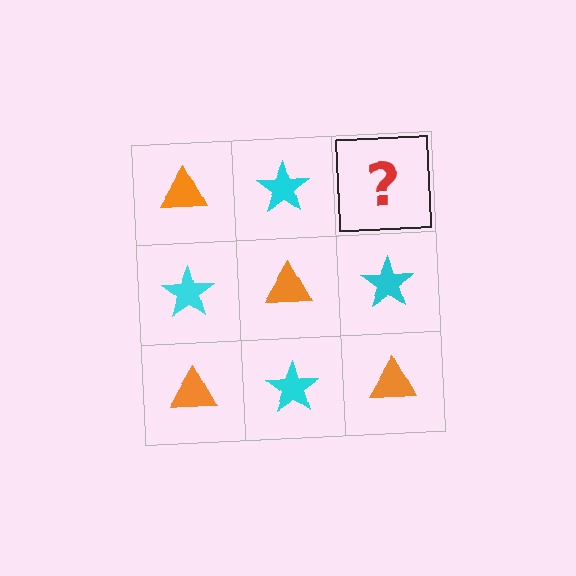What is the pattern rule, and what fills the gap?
The rule is that it alternates orange triangle and cyan star in a checkerboard pattern. The gap should be filled with an orange triangle.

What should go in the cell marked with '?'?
The missing cell should contain an orange triangle.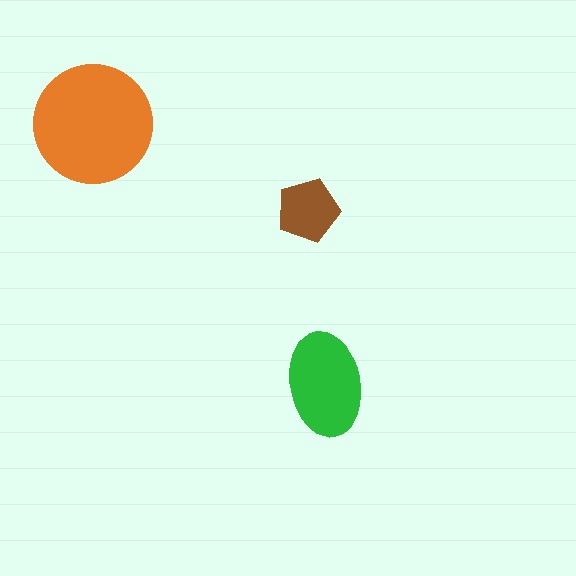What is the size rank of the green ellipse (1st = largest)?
2nd.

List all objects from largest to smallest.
The orange circle, the green ellipse, the brown pentagon.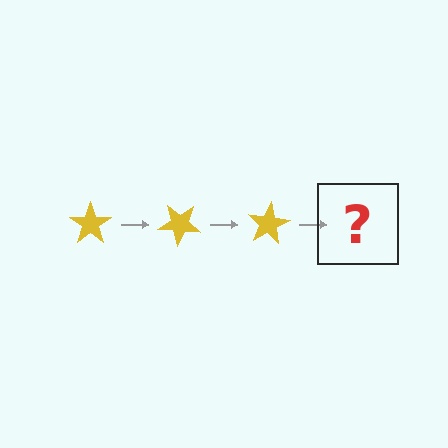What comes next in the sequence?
The next element should be a yellow star rotated 120 degrees.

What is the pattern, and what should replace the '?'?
The pattern is that the star rotates 40 degrees each step. The '?' should be a yellow star rotated 120 degrees.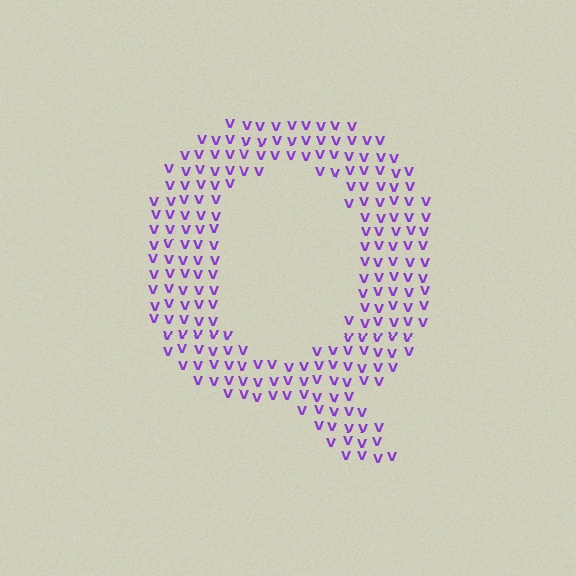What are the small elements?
The small elements are letter V's.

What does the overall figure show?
The overall figure shows the letter Q.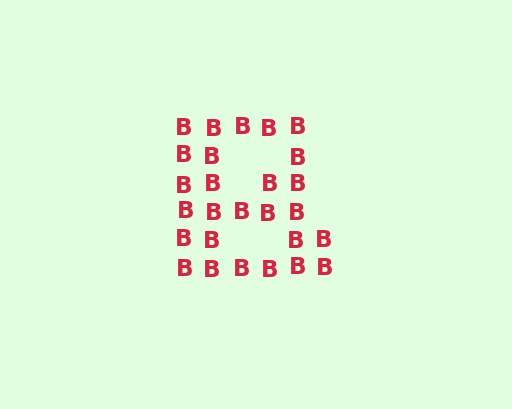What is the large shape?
The large shape is the letter B.